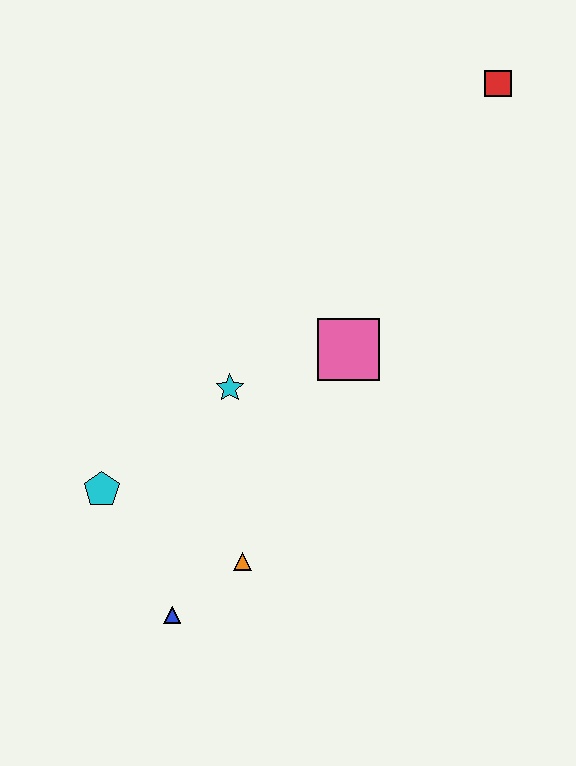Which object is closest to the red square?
The pink square is closest to the red square.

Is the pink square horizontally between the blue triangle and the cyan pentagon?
No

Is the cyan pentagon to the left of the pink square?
Yes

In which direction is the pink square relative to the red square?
The pink square is below the red square.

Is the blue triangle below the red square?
Yes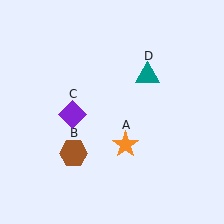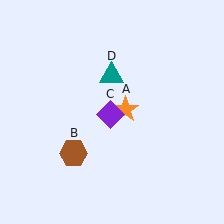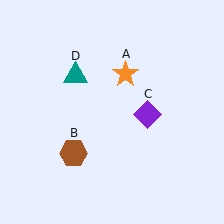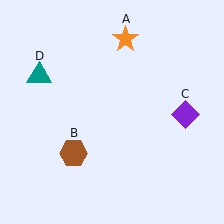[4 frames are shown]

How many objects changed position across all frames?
3 objects changed position: orange star (object A), purple diamond (object C), teal triangle (object D).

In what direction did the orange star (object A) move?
The orange star (object A) moved up.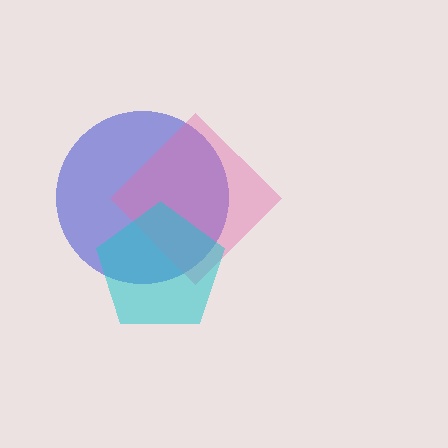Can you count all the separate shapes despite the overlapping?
Yes, there are 3 separate shapes.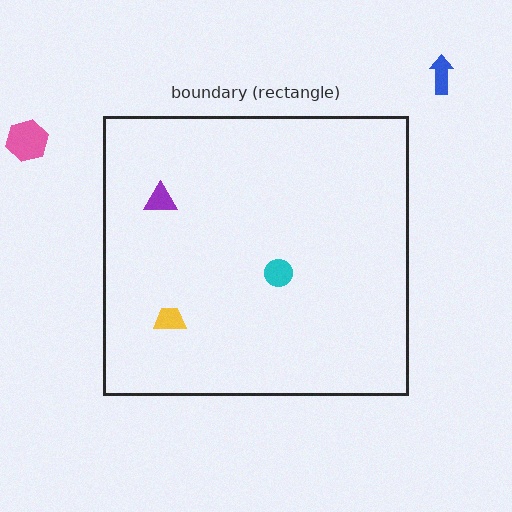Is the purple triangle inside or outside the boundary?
Inside.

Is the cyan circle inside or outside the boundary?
Inside.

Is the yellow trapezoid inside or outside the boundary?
Inside.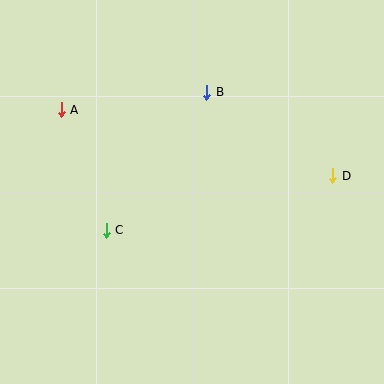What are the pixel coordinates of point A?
Point A is at (61, 110).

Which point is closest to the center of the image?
Point C at (106, 230) is closest to the center.